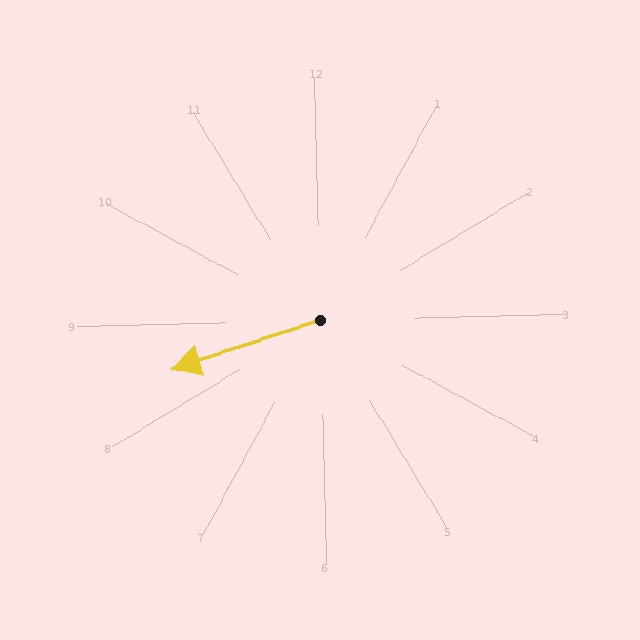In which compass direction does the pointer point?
West.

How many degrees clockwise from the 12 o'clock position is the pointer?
Approximately 253 degrees.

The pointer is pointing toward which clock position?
Roughly 8 o'clock.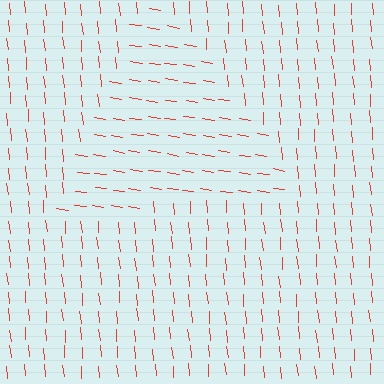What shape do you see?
I see a triangle.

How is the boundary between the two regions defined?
The boundary is defined purely by a change in line orientation (approximately 76 degrees difference). All lines are the same color and thickness.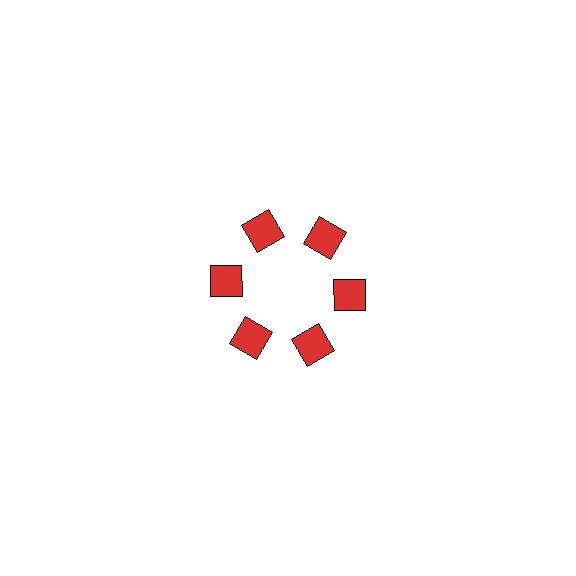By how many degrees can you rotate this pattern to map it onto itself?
The pattern maps onto itself every 60 degrees of rotation.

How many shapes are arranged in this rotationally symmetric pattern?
There are 6 shapes, arranged in 6 groups of 1.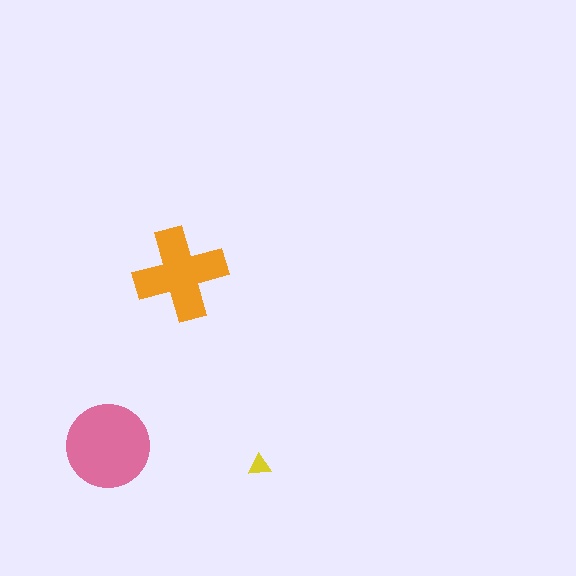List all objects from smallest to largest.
The yellow triangle, the orange cross, the pink circle.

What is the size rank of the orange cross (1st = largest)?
2nd.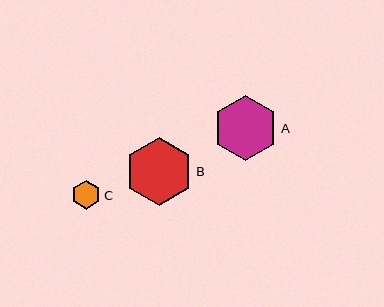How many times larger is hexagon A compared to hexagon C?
Hexagon A is approximately 2.2 times the size of hexagon C.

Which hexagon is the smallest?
Hexagon C is the smallest with a size of approximately 29 pixels.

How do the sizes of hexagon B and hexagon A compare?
Hexagon B and hexagon A are approximately the same size.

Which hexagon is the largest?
Hexagon B is the largest with a size of approximately 68 pixels.